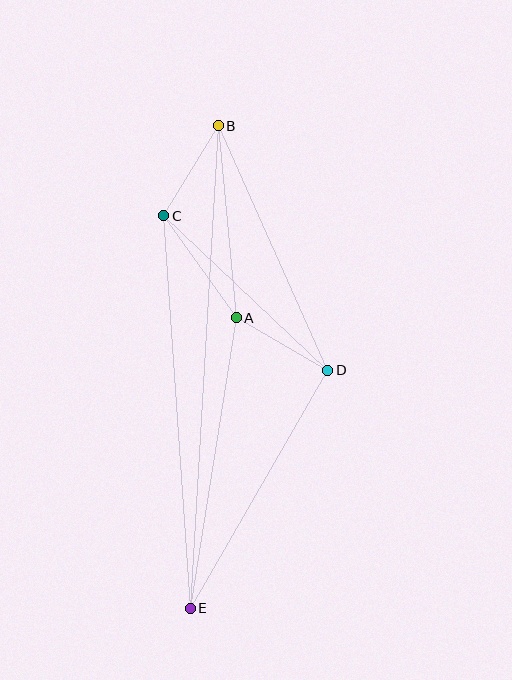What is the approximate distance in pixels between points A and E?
The distance between A and E is approximately 294 pixels.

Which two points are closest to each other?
Points B and C are closest to each other.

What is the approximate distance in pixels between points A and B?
The distance between A and B is approximately 193 pixels.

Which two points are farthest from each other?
Points B and E are farthest from each other.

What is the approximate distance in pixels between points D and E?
The distance between D and E is approximately 275 pixels.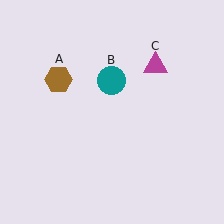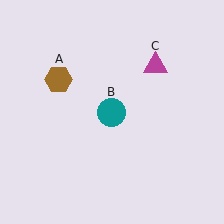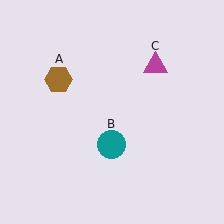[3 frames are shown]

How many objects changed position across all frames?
1 object changed position: teal circle (object B).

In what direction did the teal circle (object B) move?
The teal circle (object B) moved down.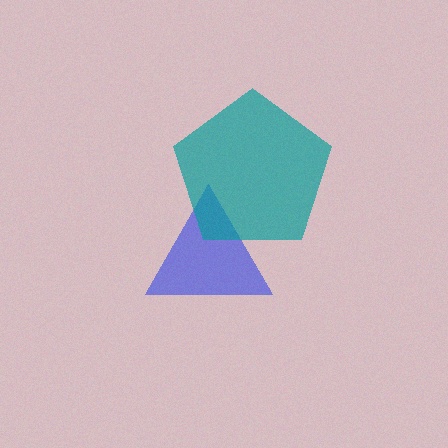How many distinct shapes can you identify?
There are 2 distinct shapes: a blue triangle, a teal pentagon.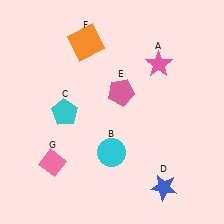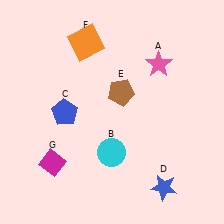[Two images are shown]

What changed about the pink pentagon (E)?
In Image 1, E is pink. In Image 2, it changed to brown.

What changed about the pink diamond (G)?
In Image 1, G is pink. In Image 2, it changed to magenta.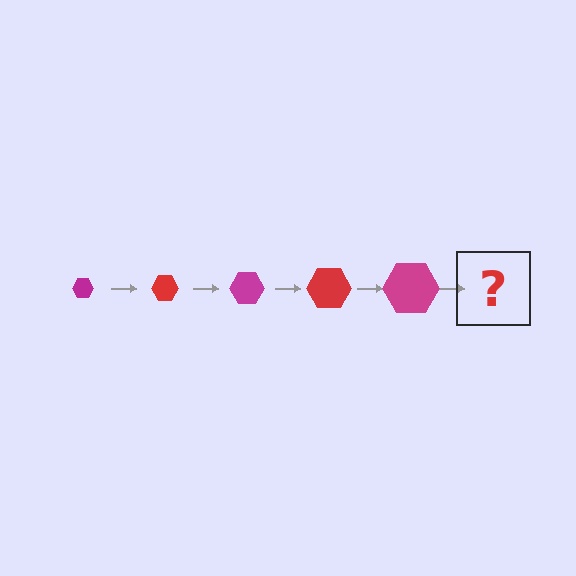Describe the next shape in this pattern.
It should be a red hexagon, larger than the previous one.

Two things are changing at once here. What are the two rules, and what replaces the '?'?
The two rules are that the hexagon grows larger each step and the color cycles through magenta and red. The '?' should be a red hexagon, larger than the previous one.